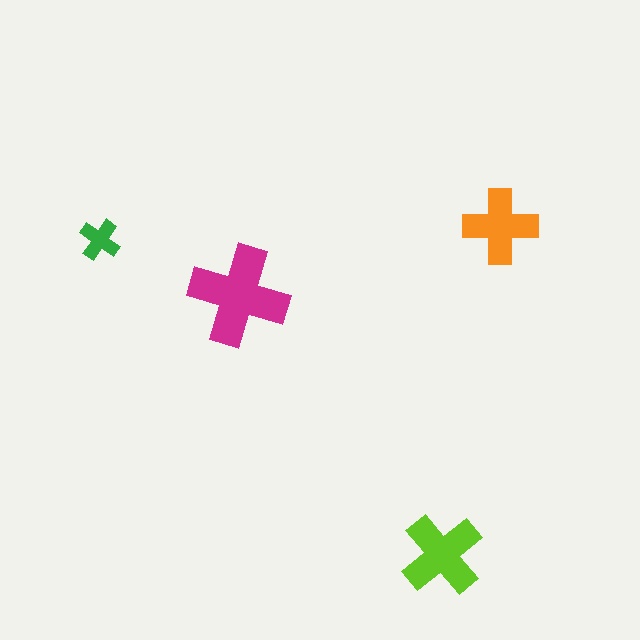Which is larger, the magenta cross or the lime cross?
The magenta one.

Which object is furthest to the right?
The orange cross is rightmost.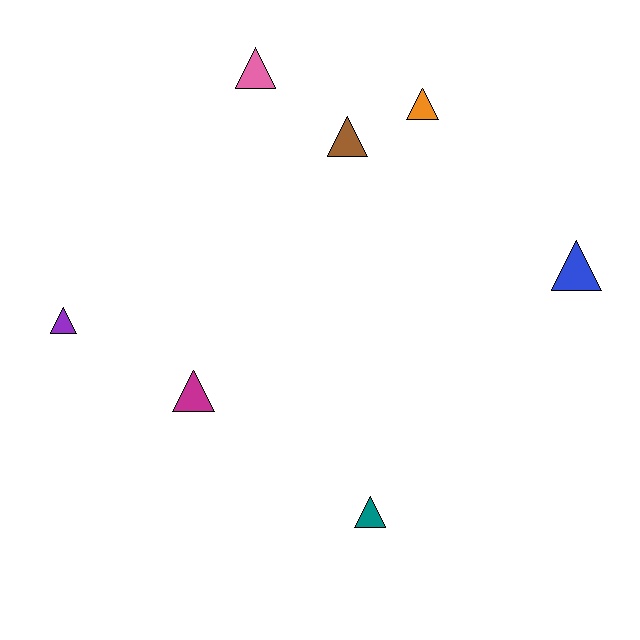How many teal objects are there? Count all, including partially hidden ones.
There is 1 teal object.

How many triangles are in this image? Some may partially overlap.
There are 7 triangles.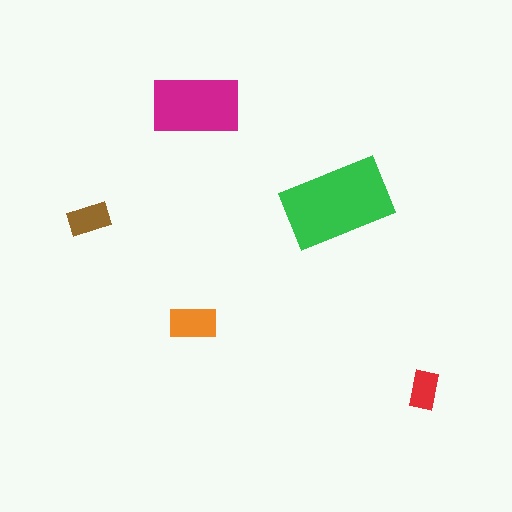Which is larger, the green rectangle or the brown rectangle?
The green one.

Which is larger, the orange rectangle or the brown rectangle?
The orange one.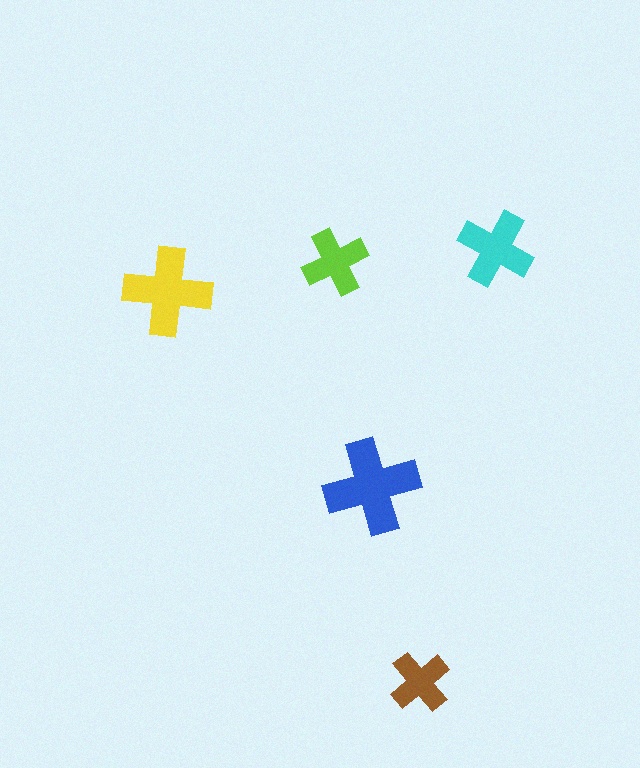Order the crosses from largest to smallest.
the blue one, the yellow one, the cyan one, the lime one, the brown one.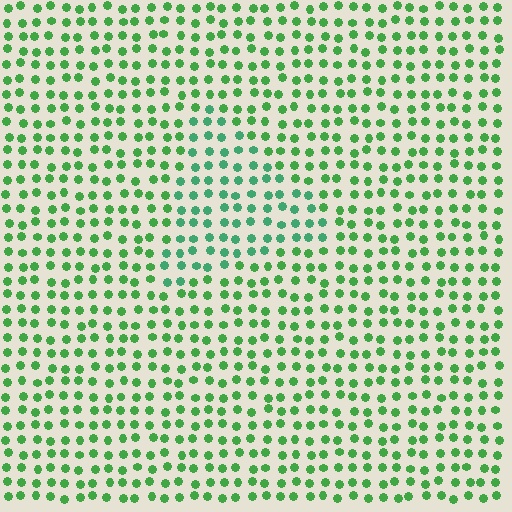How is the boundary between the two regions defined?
The boundary is defined purely by a slight shift in hue (about 26 degrees). Spacing, size, and orientation are identical on both sides.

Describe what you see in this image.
The image is filled with small green elements in a uniform arrangement. A triangle-shaped region is visible where the elements are tinted to a slightly different hue, forming a subtle color boundary.